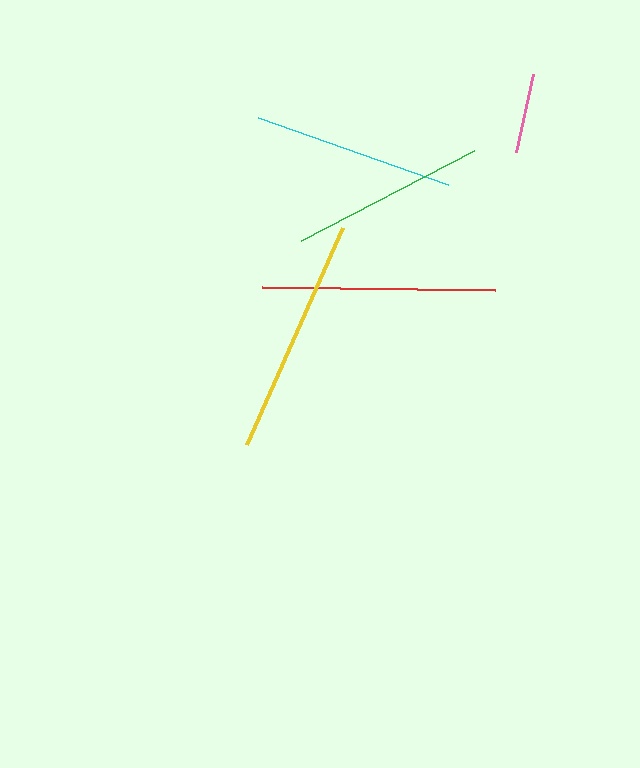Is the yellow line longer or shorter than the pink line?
The yellow line is longer than the pink line.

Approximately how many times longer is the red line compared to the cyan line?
The red line is approximately 1.2 times the length of the cyan line.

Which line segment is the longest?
The yellow line is the longest at approximately 237 pixels.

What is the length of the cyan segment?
The cyan segment is approximately 201 pixels long.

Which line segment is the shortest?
The pink line is the shortest at approximately 80 pixels.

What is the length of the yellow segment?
The yellow segment is approximately 237 pixels long.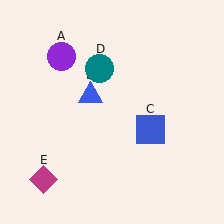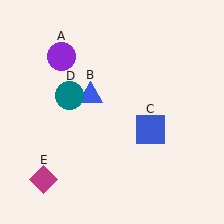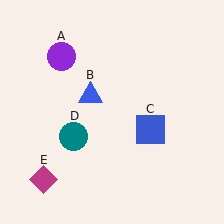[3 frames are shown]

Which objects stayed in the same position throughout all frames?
Purple circle (object A) and blue triangle (object B) and blue square (object C) and magenta diamond (object E) remained stationary.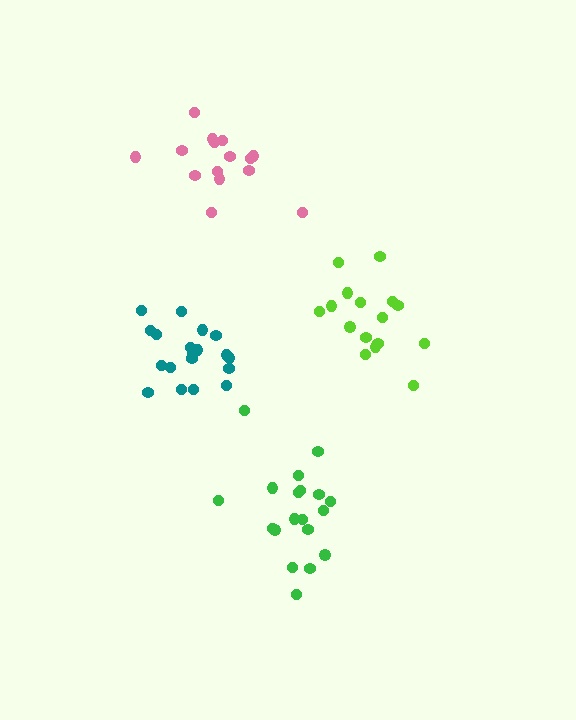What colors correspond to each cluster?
The clusters are colored: green, pink, lime, teal.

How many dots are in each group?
Group 1: 19 dots, Group 2: 15 dots, Group 3: 16 dots, Group 4: 20 dots (70 total).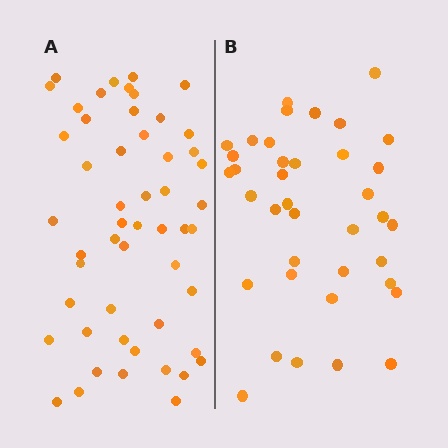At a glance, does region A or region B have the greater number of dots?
Region A (the left region) has more dots.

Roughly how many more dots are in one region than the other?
Region A has approximately 15 more dots than region B.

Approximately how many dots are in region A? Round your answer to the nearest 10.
About 50 dots. (The exact count is 52, which rounds to 50.)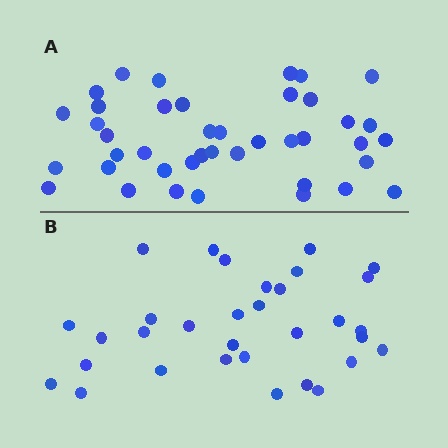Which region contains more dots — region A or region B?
Region A (the top region) has more dots.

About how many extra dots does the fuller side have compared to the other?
Region A has roughly 8 or so more dots than region B.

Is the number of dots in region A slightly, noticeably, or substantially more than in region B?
Region A has noticeably more, but not dramatically so. The ratio is roughly 1.3 to 1.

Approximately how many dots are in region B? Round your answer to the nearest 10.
About 30 dots. (The exact count is 32, which rounds to 30.)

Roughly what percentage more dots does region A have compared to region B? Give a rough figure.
About 30% more.